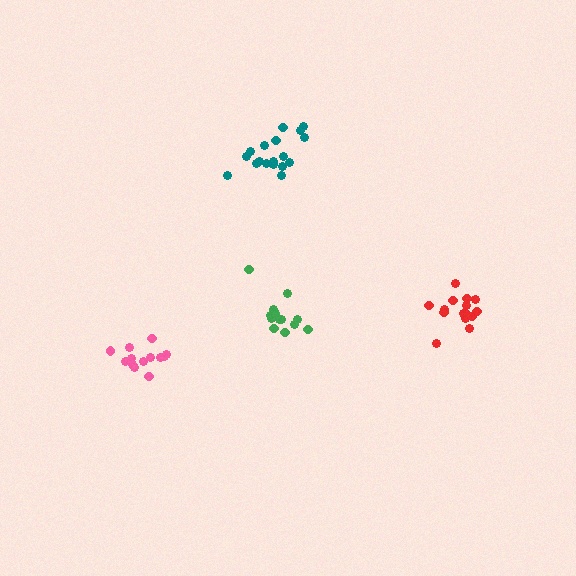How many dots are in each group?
Group 1: 13 dots, Group 2: 15 dots, Group 3: 13 dots, Group 4: 18 dots (59 total).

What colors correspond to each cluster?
The clusters are colored: green, red, pink, teal.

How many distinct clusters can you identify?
There are 4 distinct clusters.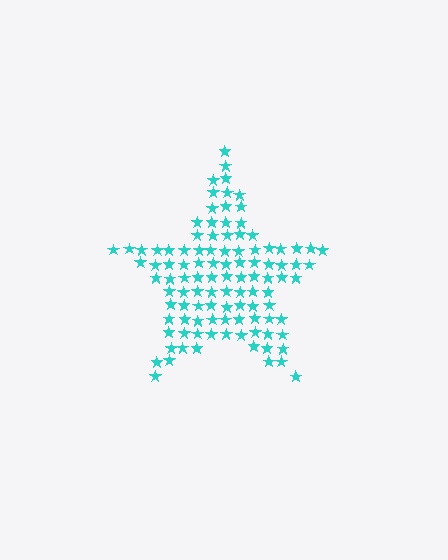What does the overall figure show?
The overall figure shows a star.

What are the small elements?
The small elements are stars.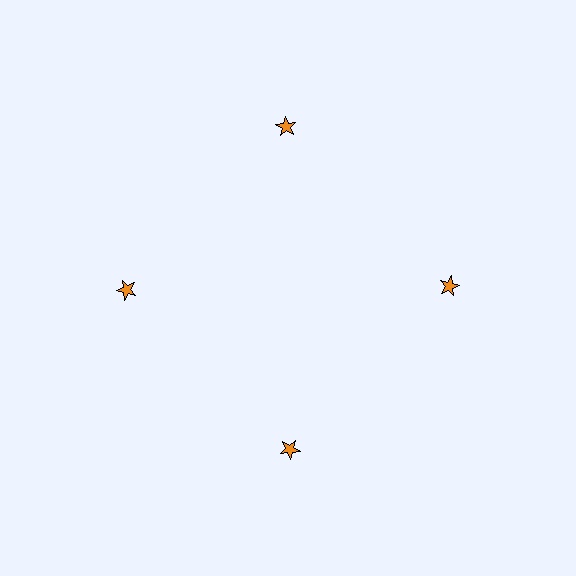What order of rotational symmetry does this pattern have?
This pattern has 4-fold rotational symmetry.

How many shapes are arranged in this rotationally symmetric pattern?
There are 4 shapes, arranged in 4 groups of 1.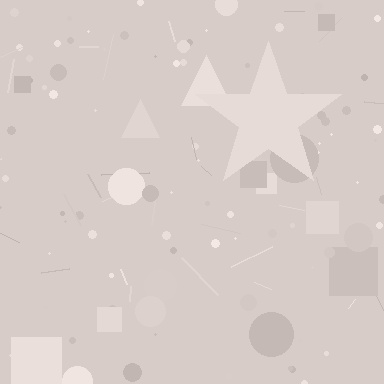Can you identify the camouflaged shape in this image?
The camouflaged shape is a star.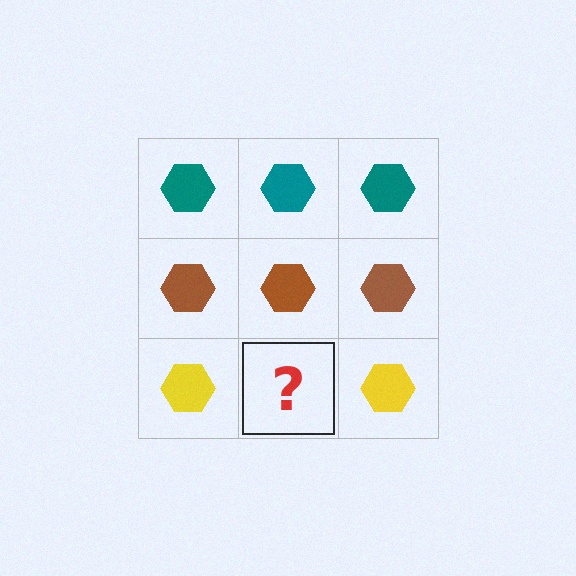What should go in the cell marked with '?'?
The missing cell should contain a yellow hexagon.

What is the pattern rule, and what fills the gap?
The rule is that each row has a consistent color. The gap should be filled with a yellow hexagon.